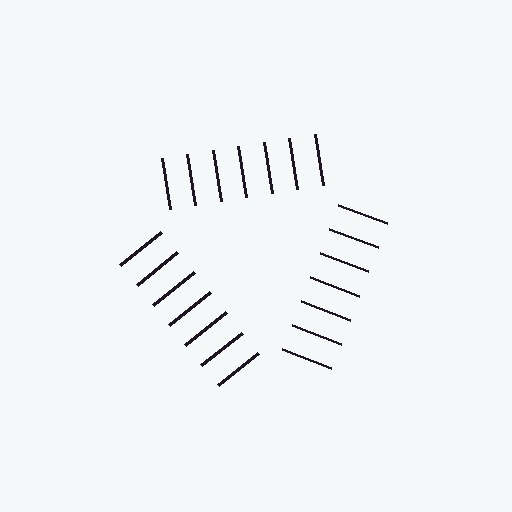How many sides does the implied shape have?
3 sides — the line-ends trace a triangle.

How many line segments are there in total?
21 — 7 along each of the 3 edges.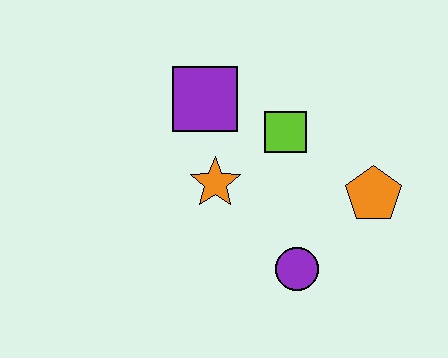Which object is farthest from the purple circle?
The purple square is farthest from the purple circle.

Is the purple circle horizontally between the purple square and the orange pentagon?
Yes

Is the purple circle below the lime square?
Yes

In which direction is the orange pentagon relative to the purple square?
The orange pentagon is to the right of the purple square.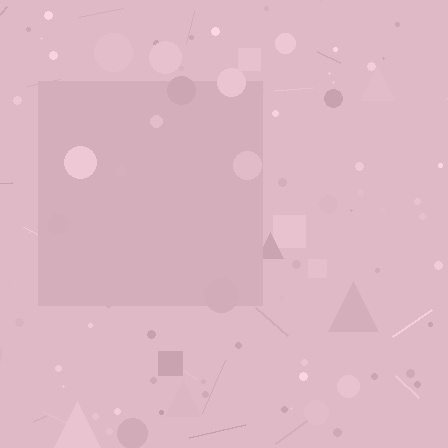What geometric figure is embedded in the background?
A square is embedded in the background.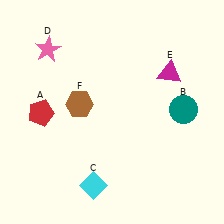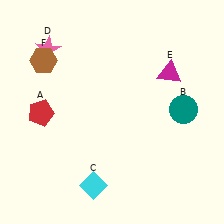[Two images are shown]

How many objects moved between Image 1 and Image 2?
1 object moved between the two images.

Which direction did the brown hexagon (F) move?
The brown hexagon (F) moved up.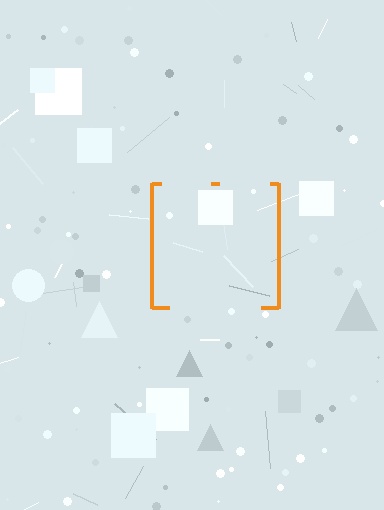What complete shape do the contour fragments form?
The contour fragments form a square.